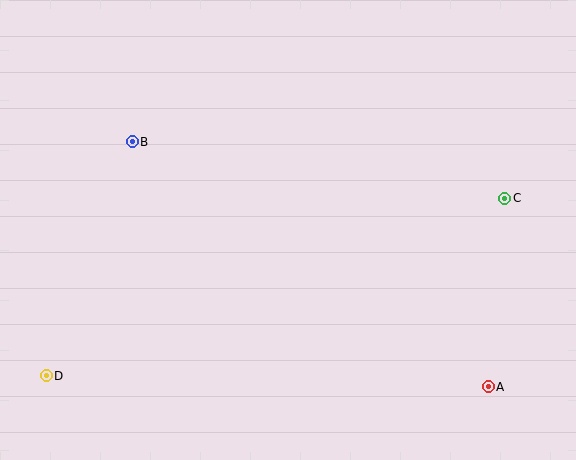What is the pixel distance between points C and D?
The distance between C and D is 492 pixels.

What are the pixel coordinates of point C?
Point C is at (505, 198).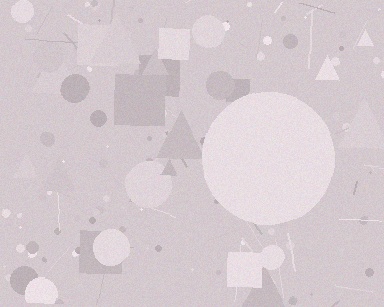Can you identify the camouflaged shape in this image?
The camouflaged shape is a circle.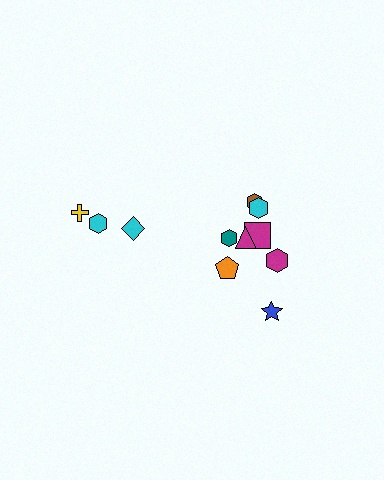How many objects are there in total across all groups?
There are 11 objects.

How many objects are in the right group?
There are 8 objects.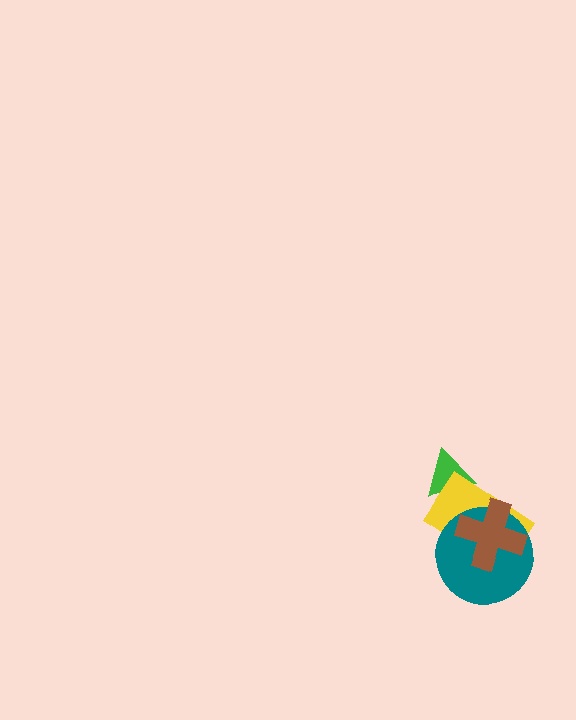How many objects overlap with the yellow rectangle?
3 objects overlap with the yellow rectangle.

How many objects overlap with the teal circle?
2 objects overlap with the teal circle.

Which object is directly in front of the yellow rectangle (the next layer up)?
The teal circle is directly in front of the yellow rectangle.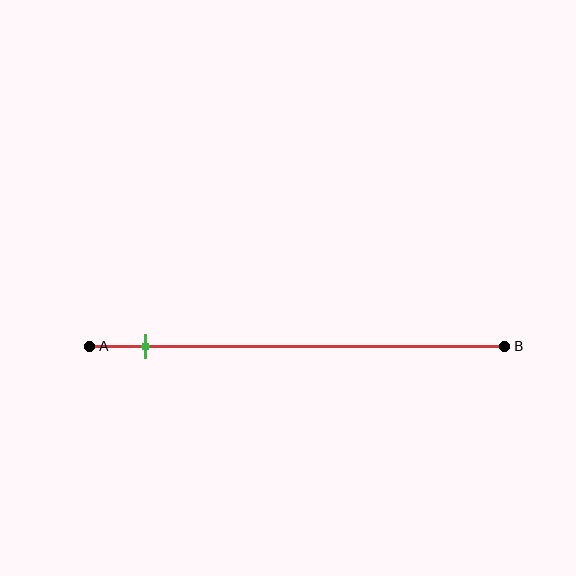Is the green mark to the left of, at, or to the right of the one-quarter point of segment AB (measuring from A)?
The green mark is to the left of the one-quarter point of segment AB.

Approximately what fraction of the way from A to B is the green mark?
The green mark is approximately 15% of the way from A to B.